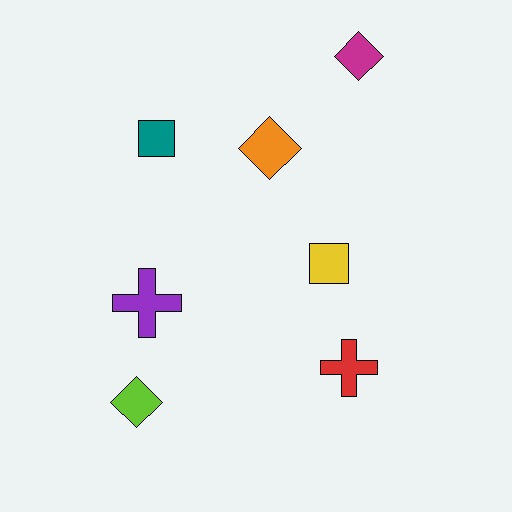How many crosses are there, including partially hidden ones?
There are 2 crosses.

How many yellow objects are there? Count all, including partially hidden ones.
There is 1 yellow object.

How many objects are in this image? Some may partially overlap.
There are 7 objects.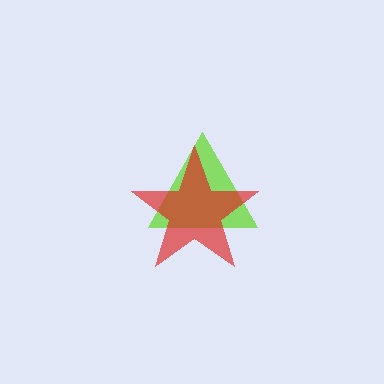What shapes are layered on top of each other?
The layered shapes are: a lime triangle, a red star.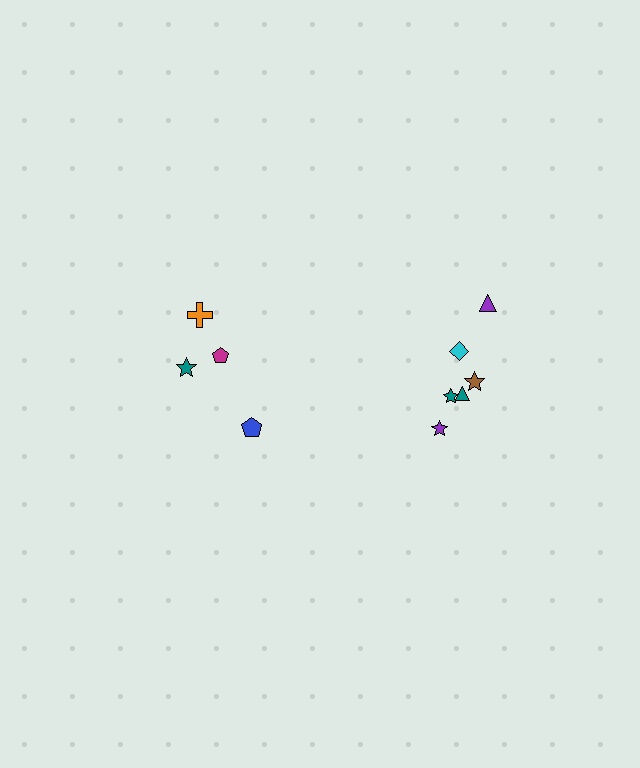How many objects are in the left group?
There are 4 objects.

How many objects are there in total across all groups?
There are 10 objects.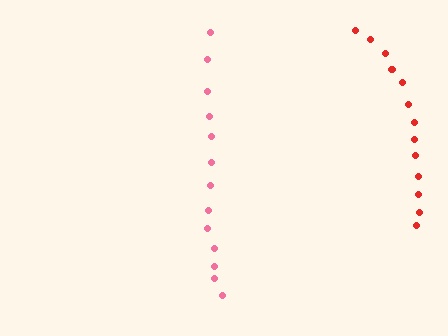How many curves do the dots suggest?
There are 2 distinct paths.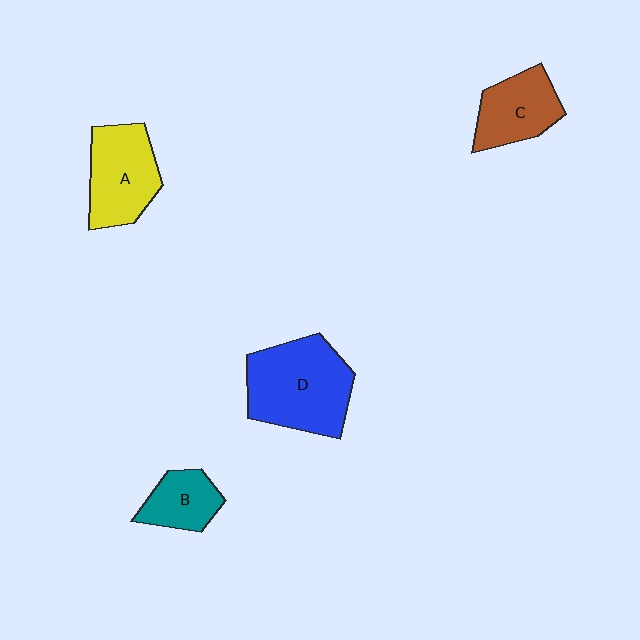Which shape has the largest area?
Shape D (blue).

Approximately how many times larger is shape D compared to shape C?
Approximately 1.7 times.